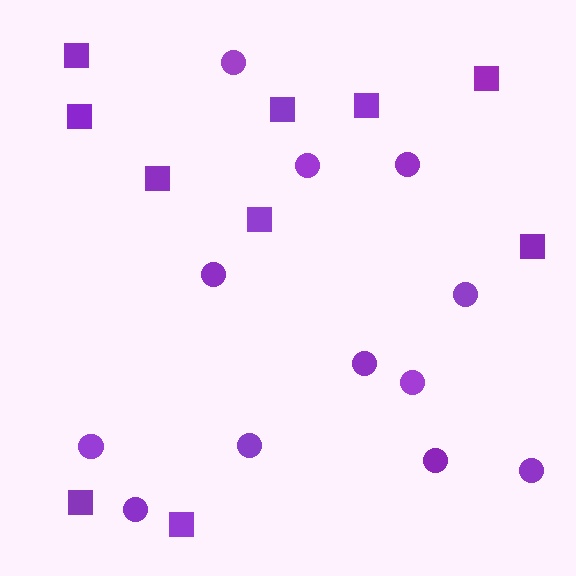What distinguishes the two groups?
There are 2 groups: one group of circles (12) and one group of squares (10).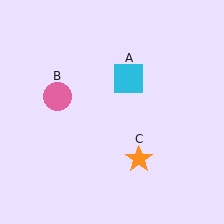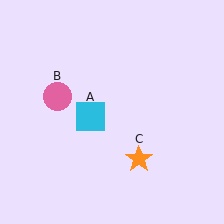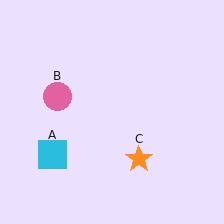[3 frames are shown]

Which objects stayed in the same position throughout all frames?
Pink circle (object B) and orange star (object C) remained stationary.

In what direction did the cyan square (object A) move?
The cyan square (object A) moved down and to the left.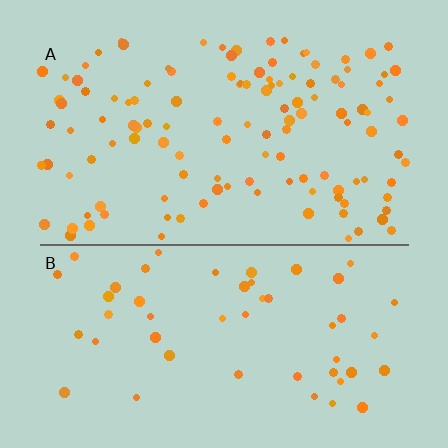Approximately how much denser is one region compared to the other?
Approximately 2.4× — region A over region B.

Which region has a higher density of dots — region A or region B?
A (the top).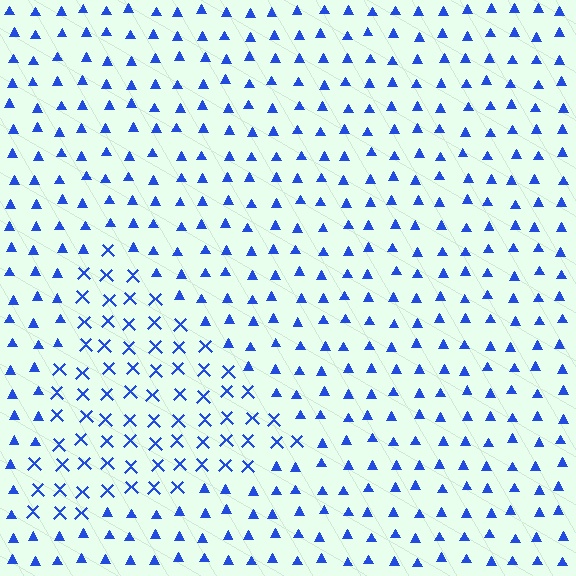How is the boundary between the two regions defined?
The boundary is defined by a change in element shape: X marks inside vs. triangles outside. All elements share the same color and spacing.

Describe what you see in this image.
The image is filled with small blue elements arranged in a uniform grid. A triangle-shaped region contains X marks, while the surrounding area contains triangles. The boundary is defined purely by the change in element shape.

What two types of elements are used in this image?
The image uses X marks inside the triangle region and triangles outside it.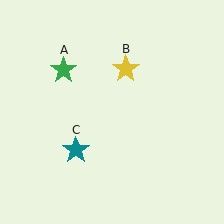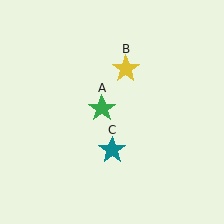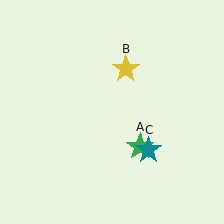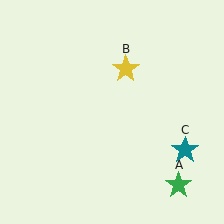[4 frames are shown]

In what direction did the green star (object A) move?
The green star (object A) moved down and to the right.